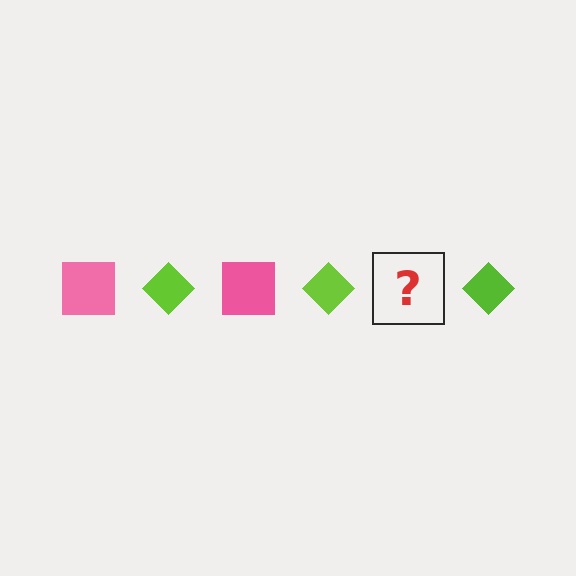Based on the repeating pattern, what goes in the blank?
The blank should be a pink square.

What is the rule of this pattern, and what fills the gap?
The rule is that the pattern alternates between pink square and lime diamond. The gap should be filled with a pink square.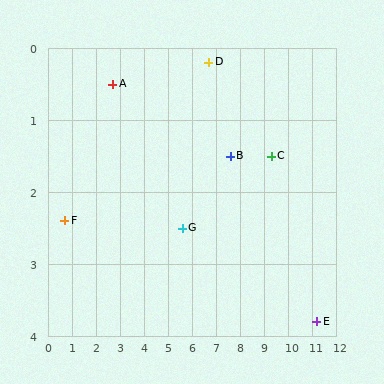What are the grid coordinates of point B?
Point B is at approximately (7.6, 1.5).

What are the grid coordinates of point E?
Point E is at approximately (11.2, 3.8).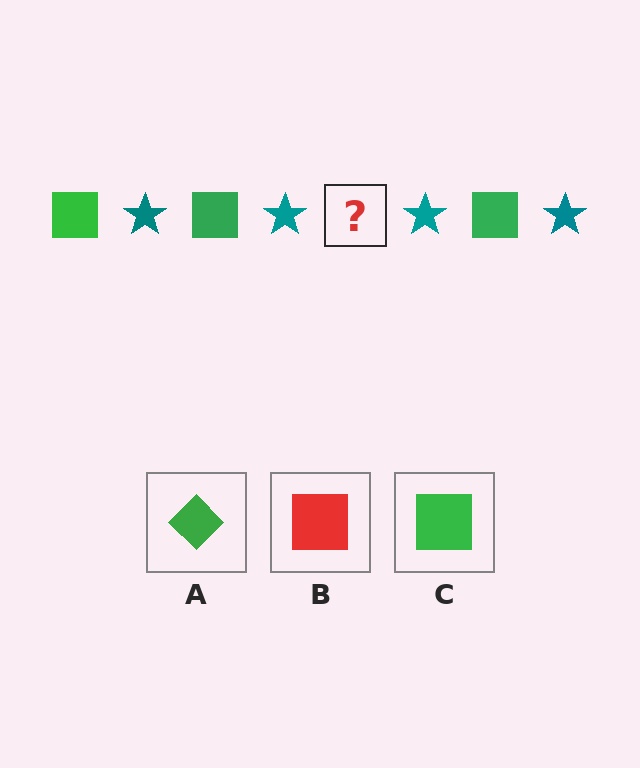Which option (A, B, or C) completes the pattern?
C.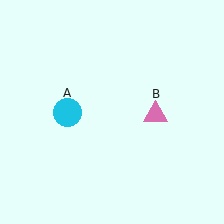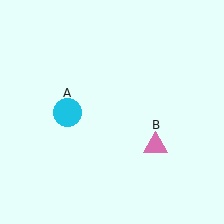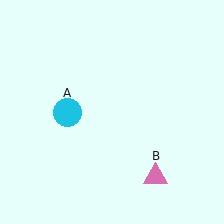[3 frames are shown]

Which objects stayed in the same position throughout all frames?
Cyan circle (object A) remained stationary.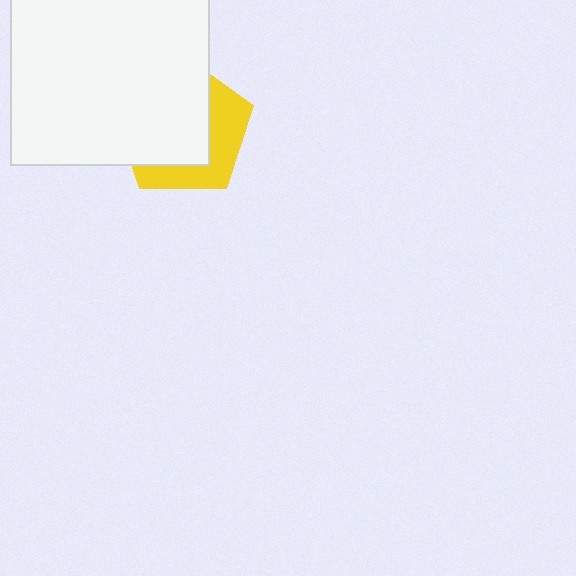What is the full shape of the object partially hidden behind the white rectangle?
The partially hidden object is a yellow pentagon.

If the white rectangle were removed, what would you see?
You would see the complete yellow pentagon.